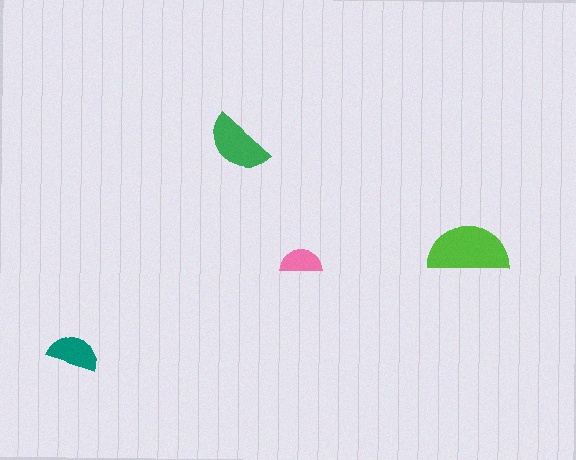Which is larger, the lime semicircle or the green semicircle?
The lime one.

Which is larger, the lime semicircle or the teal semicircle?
The lime one.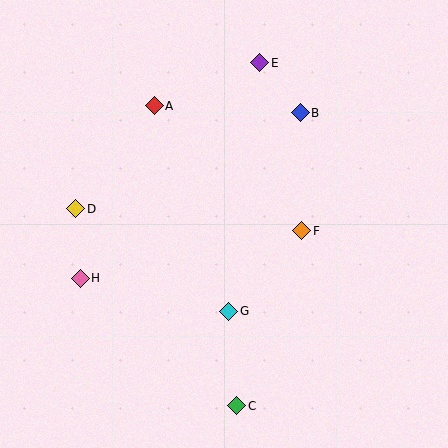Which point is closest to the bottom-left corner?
Point H is closest to the bottom-left corner.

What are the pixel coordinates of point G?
Point G is at (229, 311).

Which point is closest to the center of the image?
Point F at (302, 231) is closest to the center.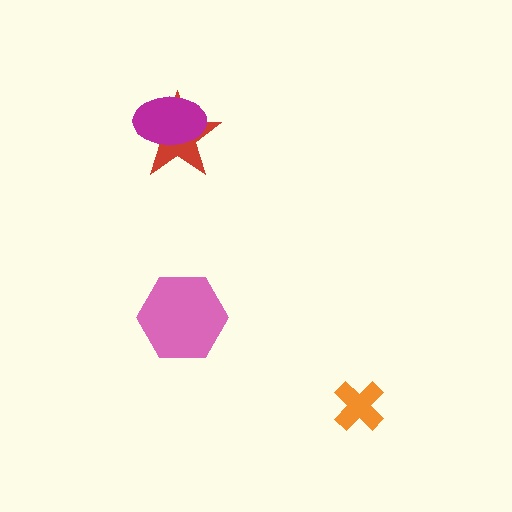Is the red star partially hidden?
Yes, it is partially covered by another shape.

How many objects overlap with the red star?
1 object overlaps with the red star.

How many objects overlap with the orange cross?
0 objects overlap with the orange cross.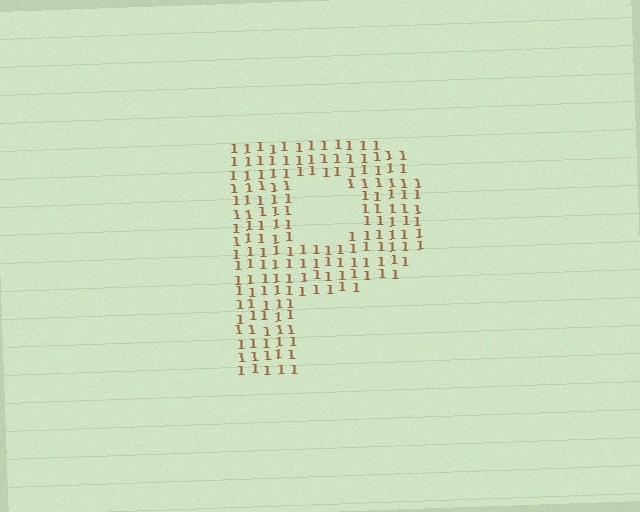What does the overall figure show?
The overall figure shows the letter P.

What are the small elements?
The small elements are digit 1's.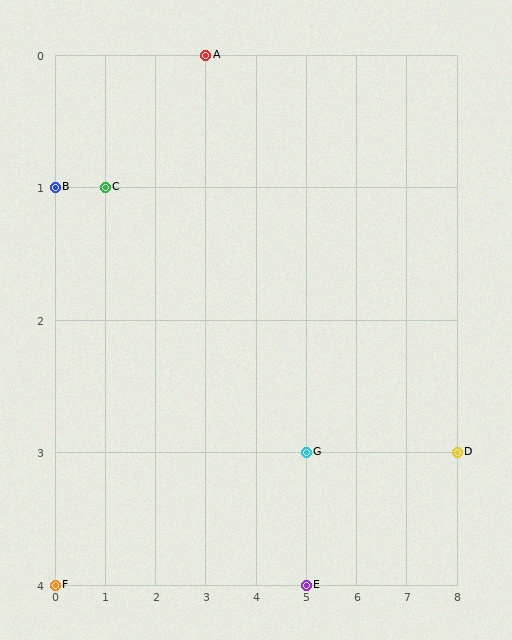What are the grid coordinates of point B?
Point B is at grid coordinates (0, 1).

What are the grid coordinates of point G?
Point G is at grid coordinates (5, 3).